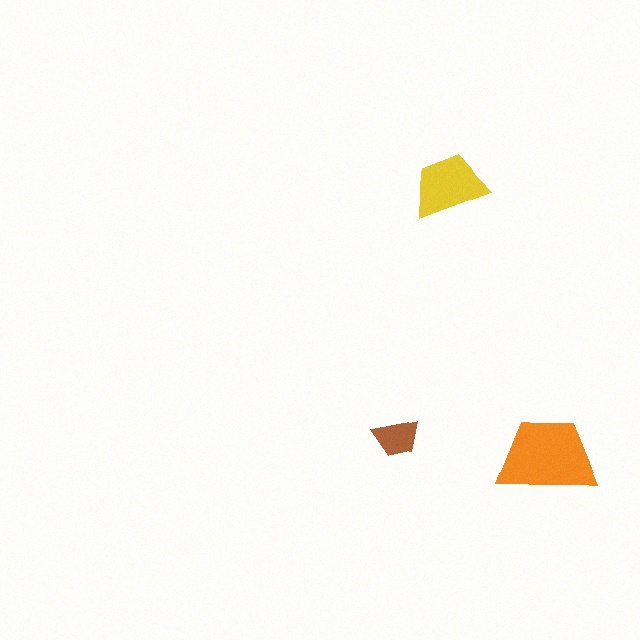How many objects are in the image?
There are 3 objects in the image.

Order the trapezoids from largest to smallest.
the orange one, the yellow one, the brown one.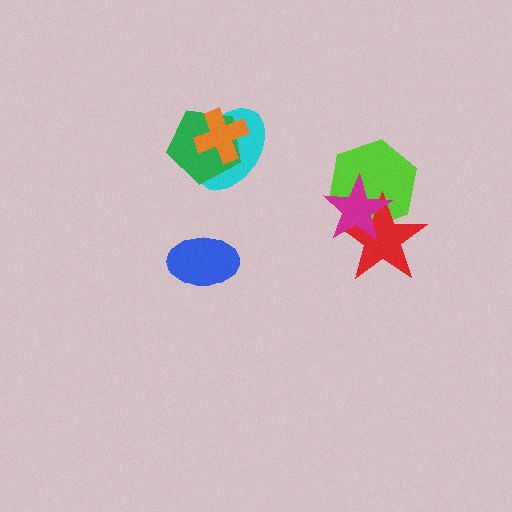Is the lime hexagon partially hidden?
Yes, it is partially covered by another shape.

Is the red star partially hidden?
Yes, it is partially covered by another shape.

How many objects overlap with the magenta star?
2 objects overlap with the magenta star.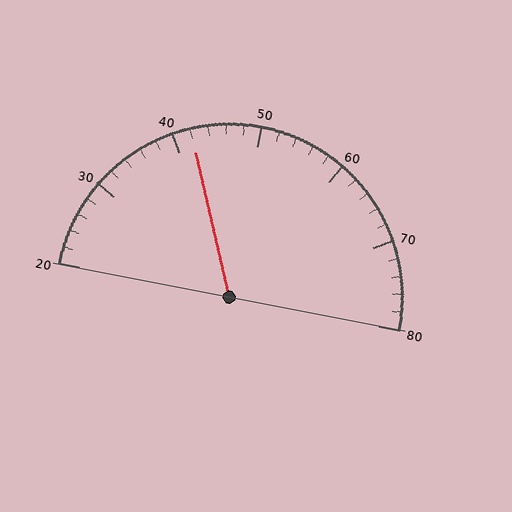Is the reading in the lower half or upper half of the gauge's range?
The reading is in the lower half of the range (20 to 80).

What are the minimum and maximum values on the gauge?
The gauge ranges from 20 to 80.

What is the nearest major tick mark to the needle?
The nearest major tick mark is 40.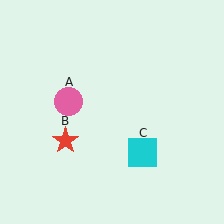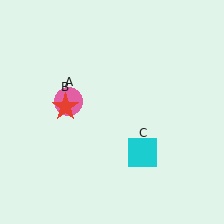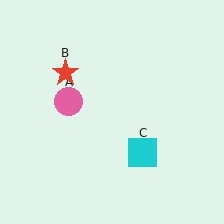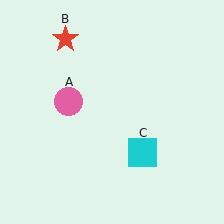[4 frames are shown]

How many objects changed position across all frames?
1 object changed position: red star (object B).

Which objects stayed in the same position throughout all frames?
Pink circle (object A) and cyan square (object C) remained stationary.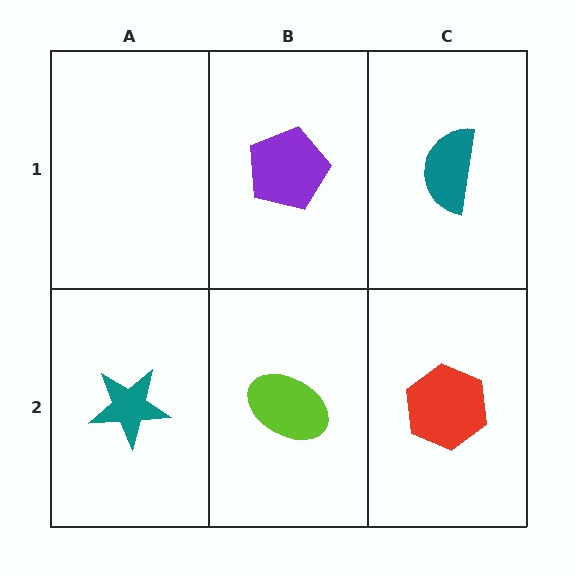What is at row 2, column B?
A lime ellipse.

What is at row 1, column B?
A purple pentagon.